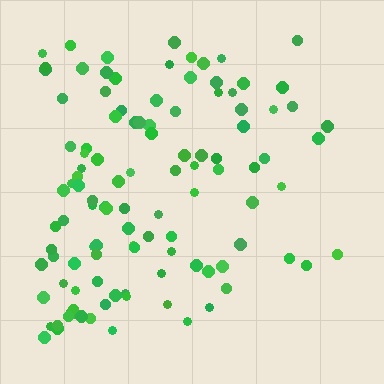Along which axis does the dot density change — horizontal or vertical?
Horizontal.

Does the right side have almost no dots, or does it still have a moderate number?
Still a moderate number, just noticeably fewer than the left.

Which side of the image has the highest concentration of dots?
The left.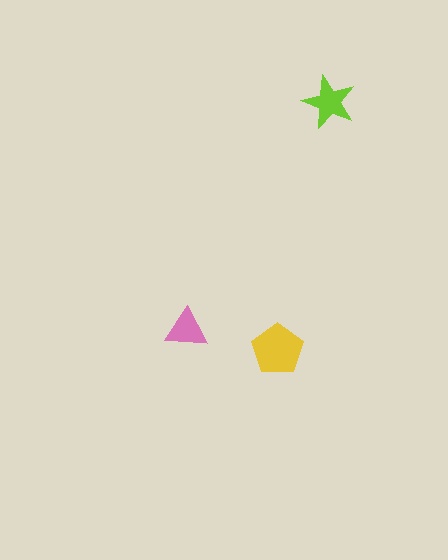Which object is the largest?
The yellow pentagon.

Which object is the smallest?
The pink triangle.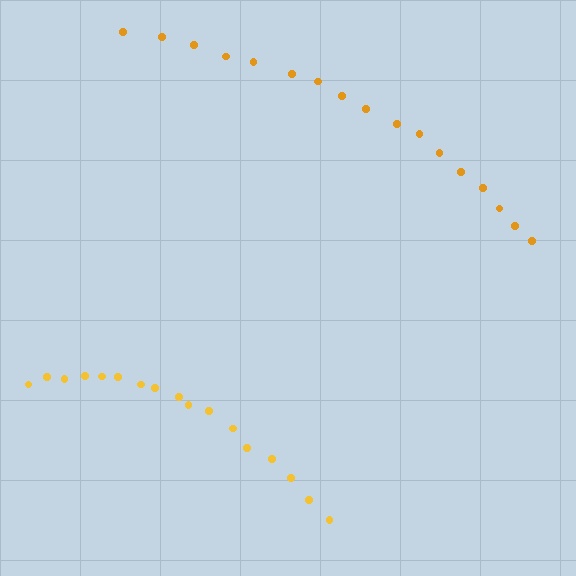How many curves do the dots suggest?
There are 2 distinct paths.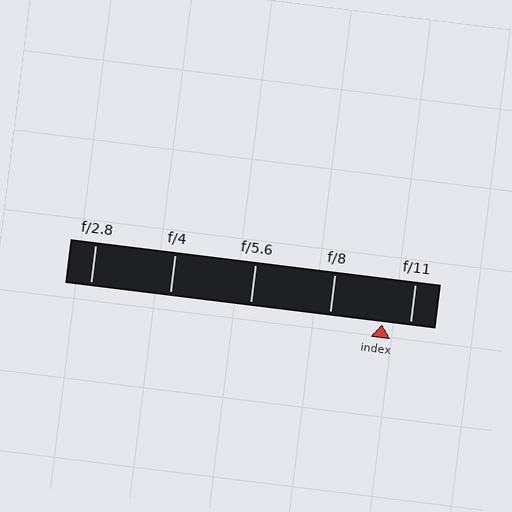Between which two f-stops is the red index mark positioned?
The index mark is between f/8 and f/11.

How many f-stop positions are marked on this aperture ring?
There are 5 f-stop positions marked.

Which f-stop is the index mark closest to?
The index mark is closest to f/11.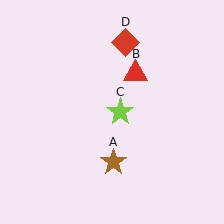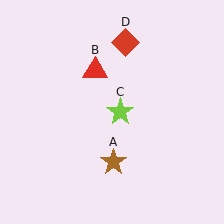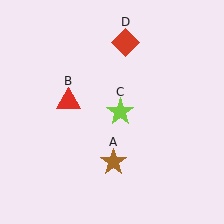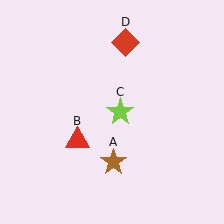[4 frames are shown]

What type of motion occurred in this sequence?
The red triangle (object B) rotated counterclockwise around the center of the scene.